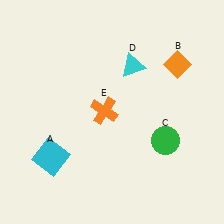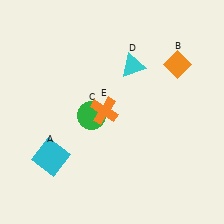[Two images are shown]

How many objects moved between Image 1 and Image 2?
1 object moved between the two images.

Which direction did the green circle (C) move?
The green circle (C) moved left.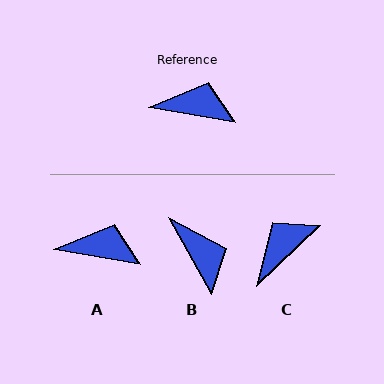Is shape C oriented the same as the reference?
No, it is off by about 53 degrees.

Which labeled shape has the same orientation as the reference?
A.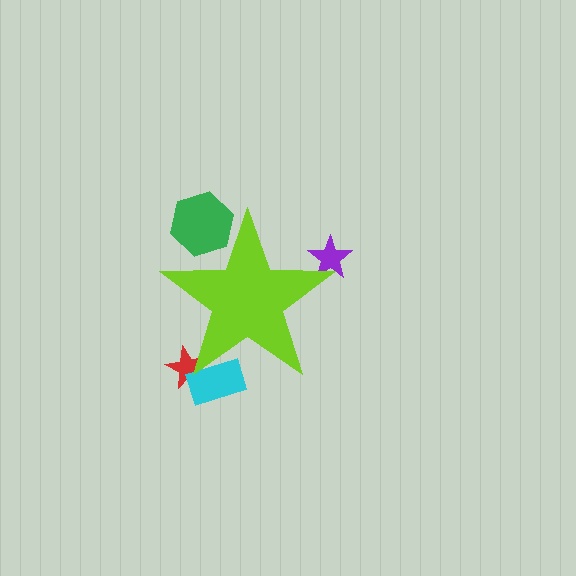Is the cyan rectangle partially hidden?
Yes, the cyan rectangle is partially hidden behind the lime star.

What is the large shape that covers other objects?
A lime star.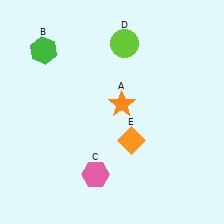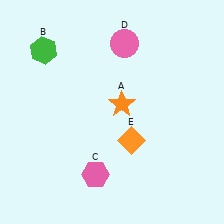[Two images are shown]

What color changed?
The circle (D) changed from lime in Image 1 to pink in Image 2.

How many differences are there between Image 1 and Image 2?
There is 1 difference between the two images.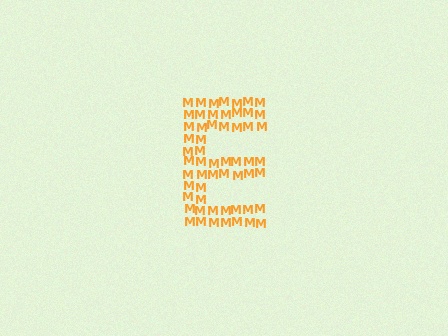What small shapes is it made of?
It is made of small letter M's.